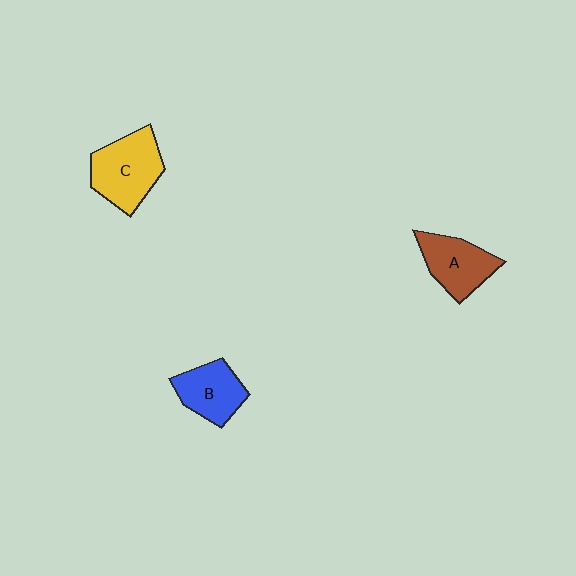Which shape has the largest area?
Shape C (yellow).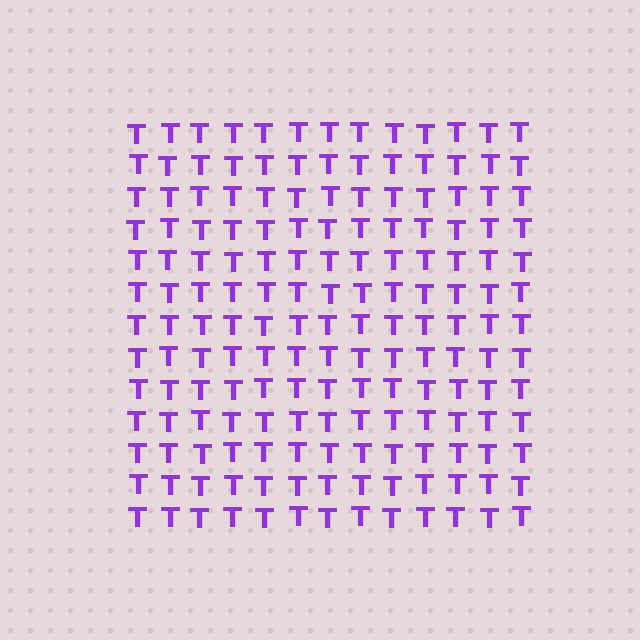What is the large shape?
The large shape is a square.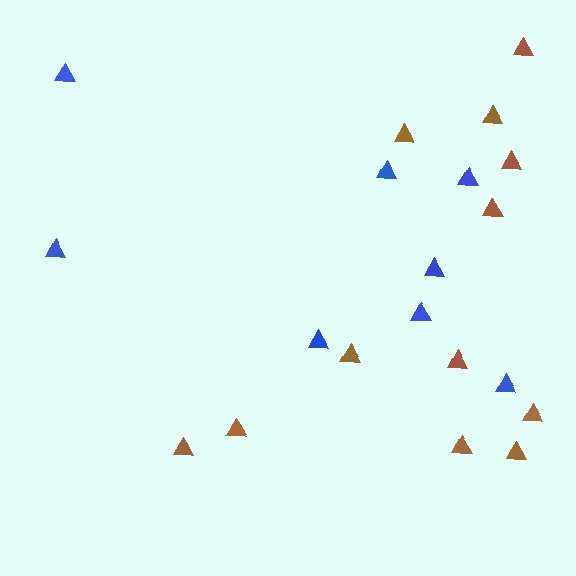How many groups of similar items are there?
There are 2 groups: one group of blue triangles (8) and one group of brown triangles (12).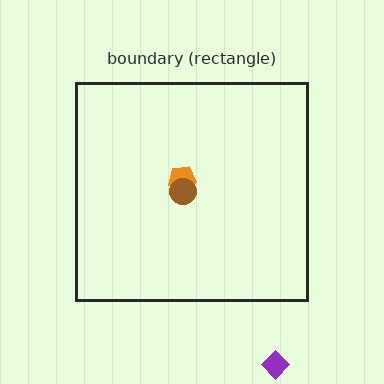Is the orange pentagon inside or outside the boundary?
Inside.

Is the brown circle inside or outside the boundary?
Inside.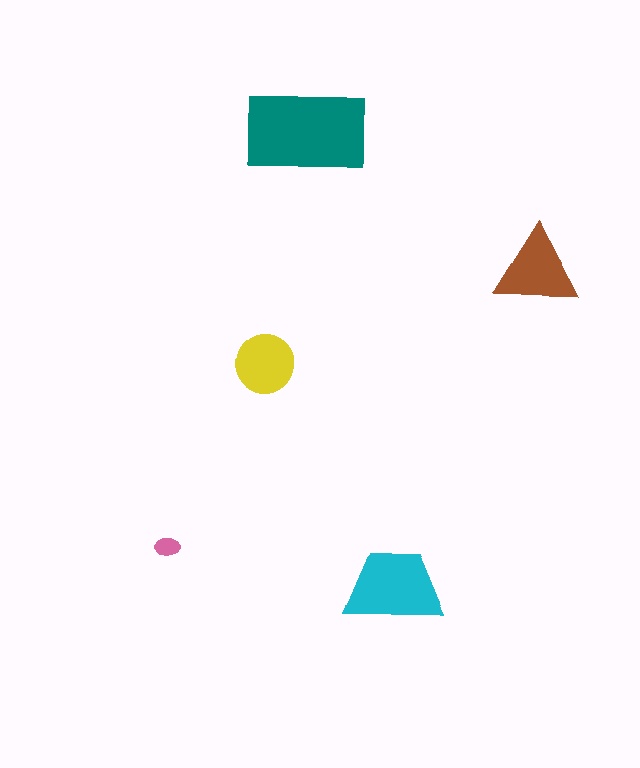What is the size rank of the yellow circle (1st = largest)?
4th.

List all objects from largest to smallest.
The teal rectangle, the cyan trapezoid, the brown triangle, the yellow circle, the pink ellipse.